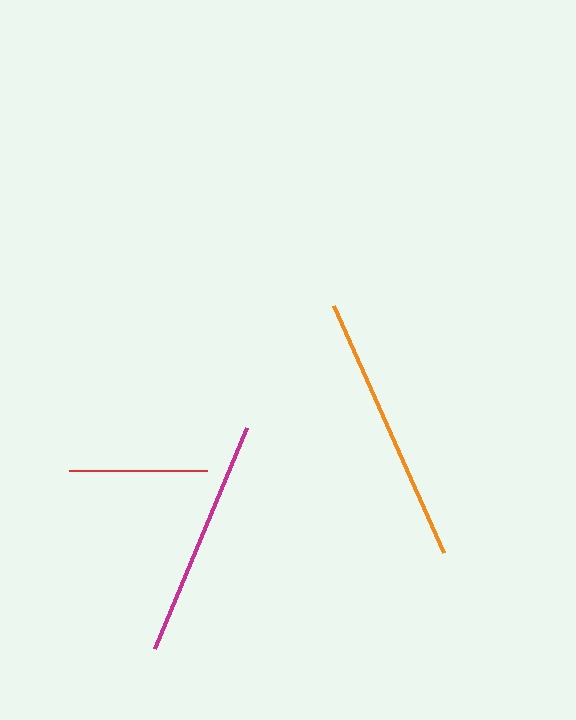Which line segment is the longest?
The orange line is the longest at approximately 270 pixels.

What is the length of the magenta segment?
The magenta segment is approximately 240 pixels long.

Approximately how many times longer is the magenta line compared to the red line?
The magenta line is approximately 1.7 times the length of the red line.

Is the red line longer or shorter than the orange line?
The orange line is longer than the red line.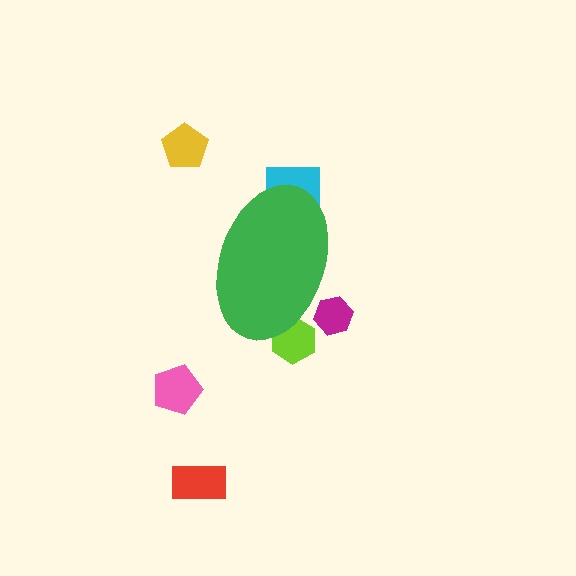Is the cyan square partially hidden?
Yes, the cyan square is partially hidden behind the green ellipse.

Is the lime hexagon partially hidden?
Yes, the lime hexagon is partially hidden behind the green ellipse.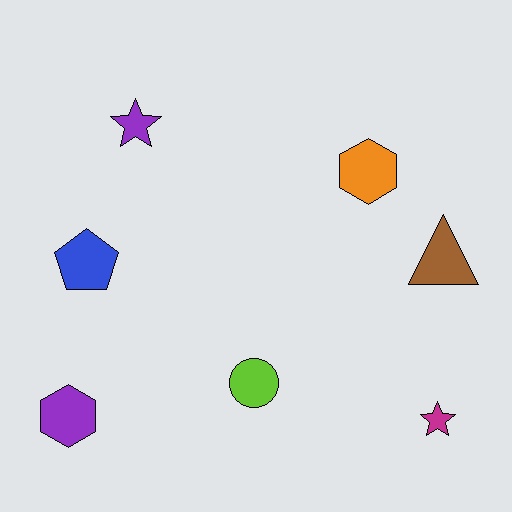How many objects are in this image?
There are 7 objects.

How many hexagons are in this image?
There are 2 hexagons.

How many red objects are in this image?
There are no red objects.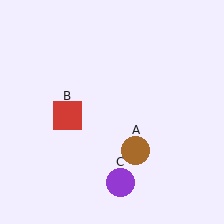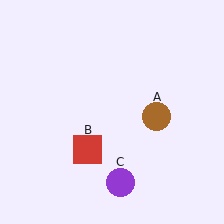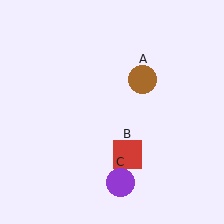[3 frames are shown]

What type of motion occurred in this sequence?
The brown circle (object A), red square (object B) rotated counterclockwise around the center of the scene.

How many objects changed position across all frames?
2 objects changed position: brown circle (object A), red square (object B).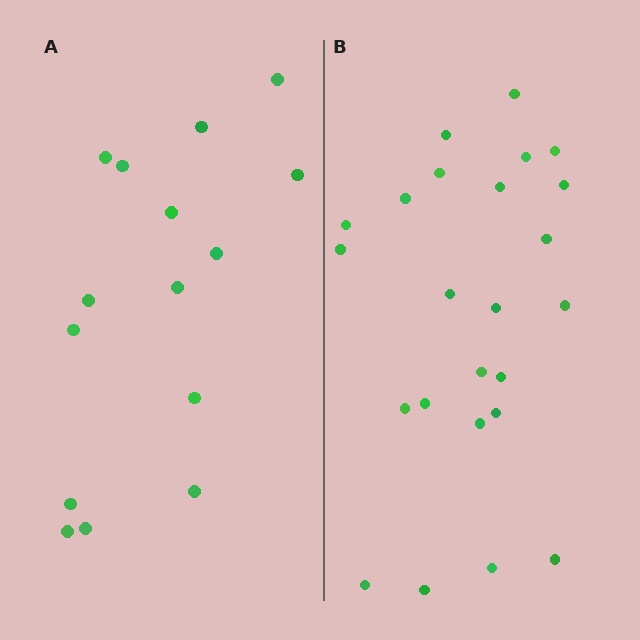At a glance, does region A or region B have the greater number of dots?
Region B (the right region) has more dots.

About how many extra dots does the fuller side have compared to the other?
Region B has roughly 8 or so more dots than region A.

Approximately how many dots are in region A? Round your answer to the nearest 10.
About 20 dots. (The exact count is 15, which rounds to 20.)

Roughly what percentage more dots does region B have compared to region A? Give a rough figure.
About 60% more.